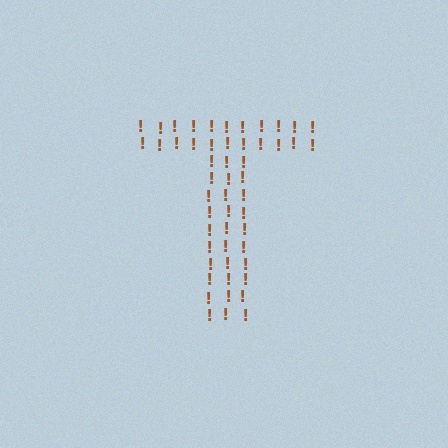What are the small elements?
The small elements are exclamation marks.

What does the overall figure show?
The overall figure shows the letter T.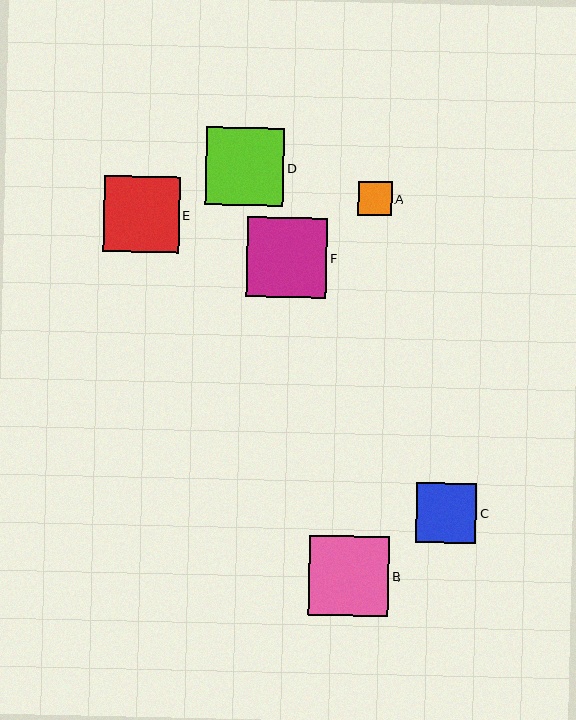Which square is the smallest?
Square A is the smallest with a size of approximately 34 pixels.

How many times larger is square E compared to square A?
Square E is approximately 2.2 times the size of square A.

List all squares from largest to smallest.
From largest to smallest: B, F, D, E, C, A.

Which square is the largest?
Square B is the largest with a size of approximately 81 pixels.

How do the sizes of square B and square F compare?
Square B and square F are approximately the same size.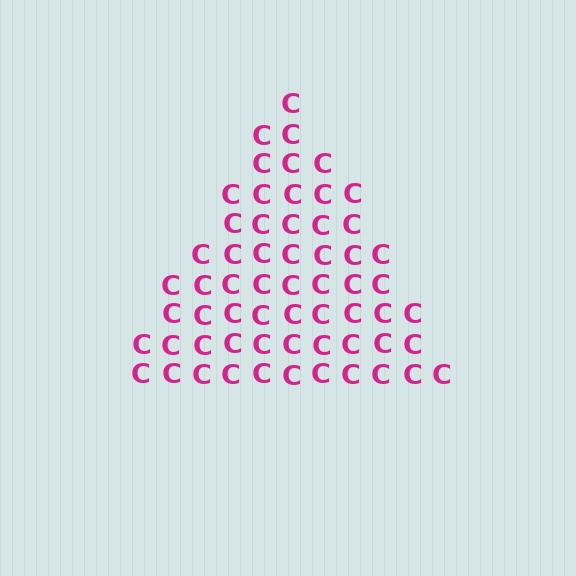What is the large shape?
The large shape is a triangle.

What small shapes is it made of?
It is made of small letter C's.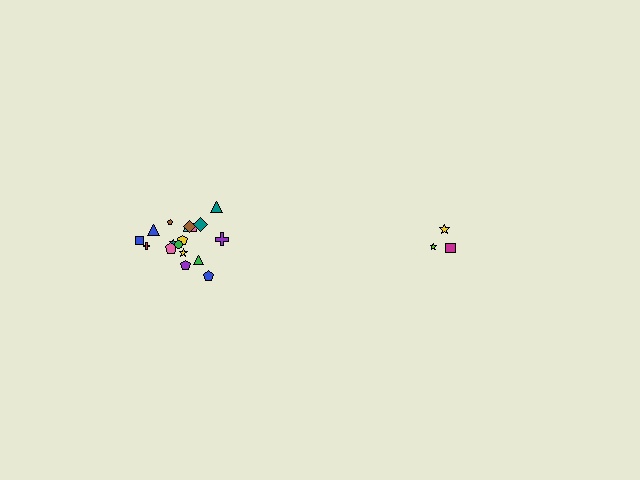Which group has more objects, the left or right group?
The left group.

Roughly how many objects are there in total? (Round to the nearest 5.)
Roughly 20 objects in total.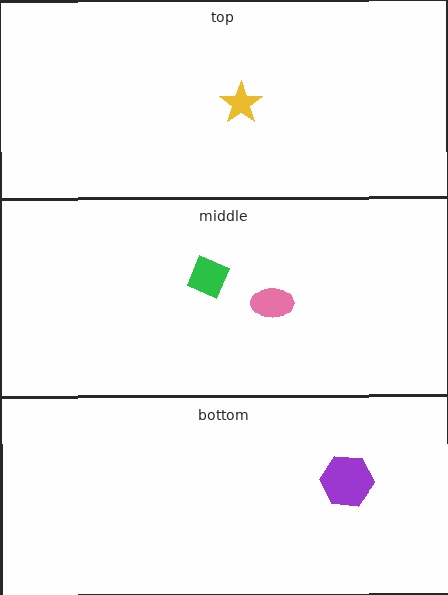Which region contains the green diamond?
The middle region.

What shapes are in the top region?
The yellow star.